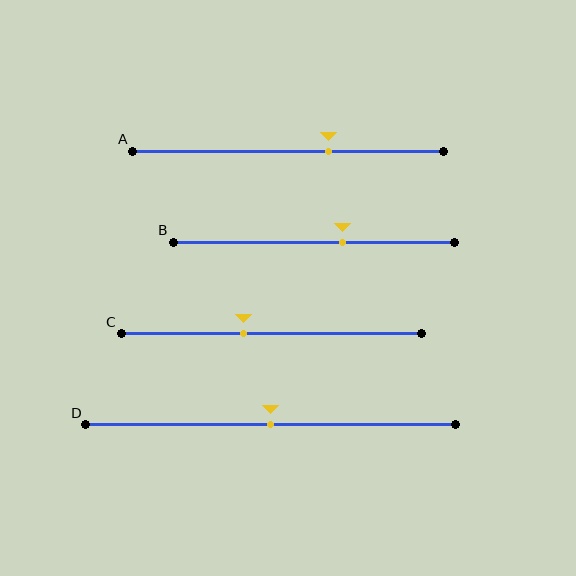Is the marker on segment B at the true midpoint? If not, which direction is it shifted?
No, the marker on segment B is shifted to the right by about 10% of the segment length.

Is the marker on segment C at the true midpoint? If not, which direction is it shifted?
No, the marker on segment C is shifted to the left by about 9% of the segment length.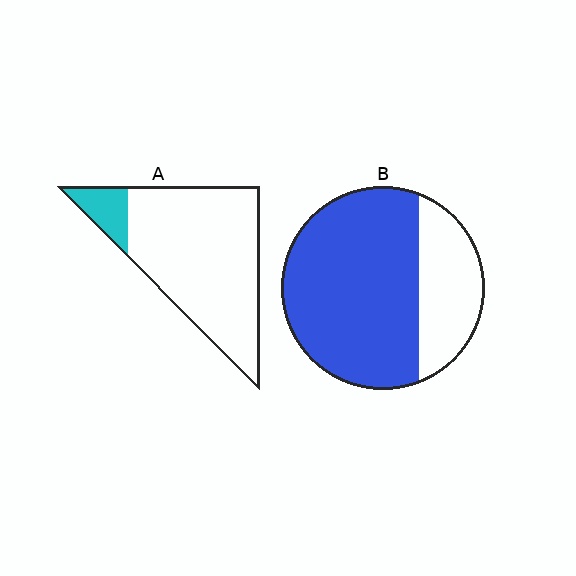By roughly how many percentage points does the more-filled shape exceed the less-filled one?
By roughly 60 percentage points (B over A).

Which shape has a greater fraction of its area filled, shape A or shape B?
Shape B.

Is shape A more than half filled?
No.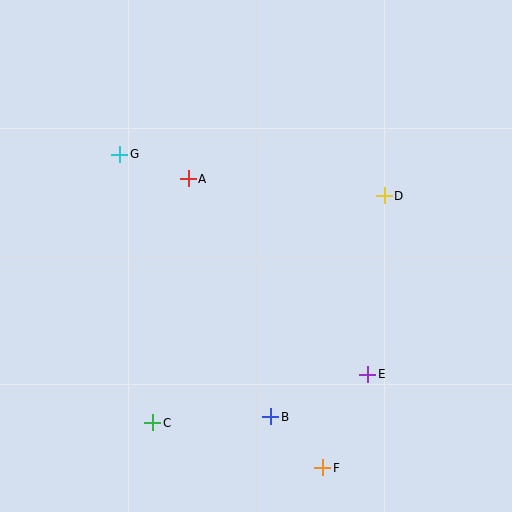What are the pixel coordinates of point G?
Point G is at (120, 154).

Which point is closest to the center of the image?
Point A at (188, 179) is closest to the center.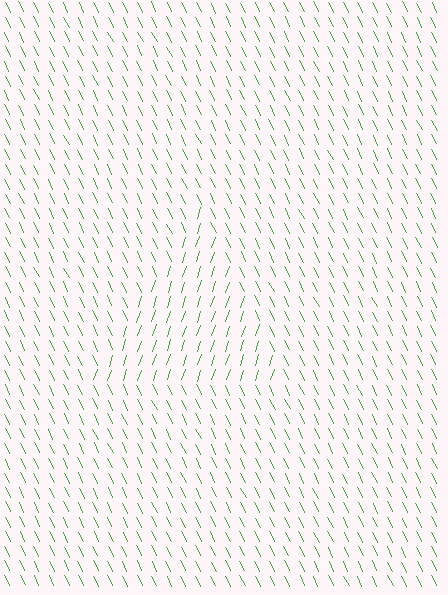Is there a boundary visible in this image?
Yes, there is a texture boundary formed by a change in line orientation.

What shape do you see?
I see a triangle.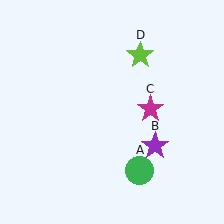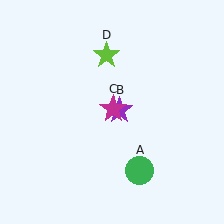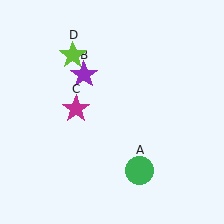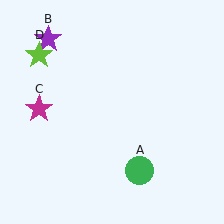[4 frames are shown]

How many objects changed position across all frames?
3 objects changed position: purple star (object B), magenta star (object C), lime star (object D).